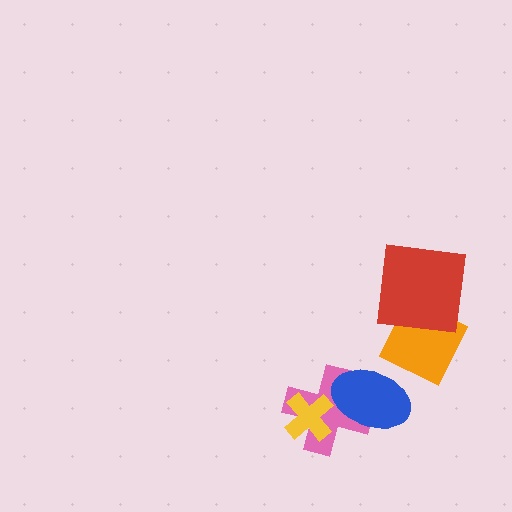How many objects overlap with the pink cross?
2 objects overlap with the pink cross.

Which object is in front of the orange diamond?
The red square is in front of the orange diamond.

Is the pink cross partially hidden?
Yes, it is partially covered by another shape.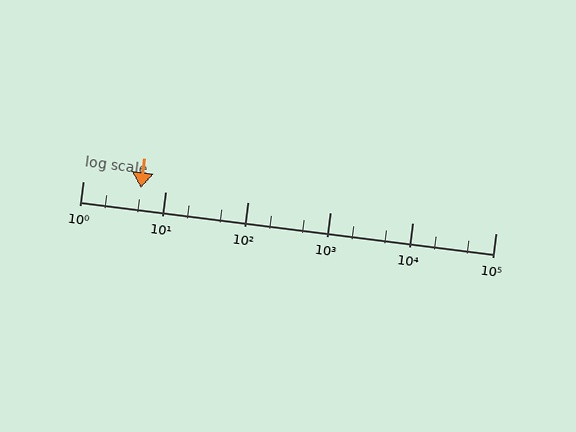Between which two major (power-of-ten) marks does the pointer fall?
The pointer is between 1 and 10.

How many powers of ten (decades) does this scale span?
The scale spans 5 decades, from 1 to 100000.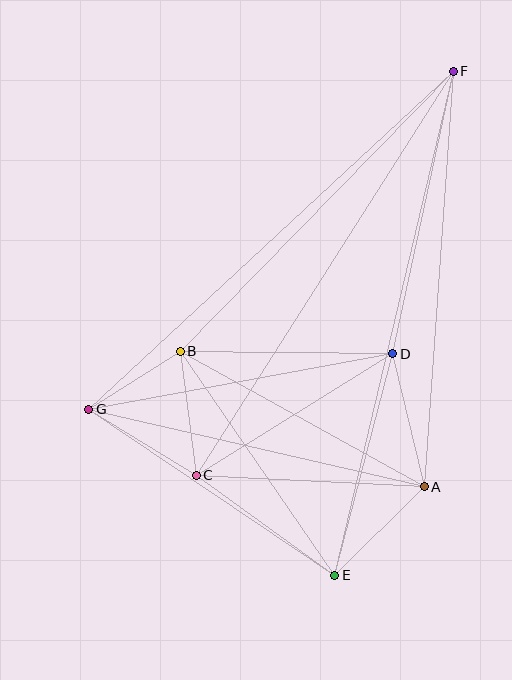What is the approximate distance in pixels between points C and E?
The distance between C and E is approximately 171 pixels.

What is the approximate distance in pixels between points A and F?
The distance between A and F is approximately 417 pixels.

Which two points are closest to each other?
Points B and G are closest to each other.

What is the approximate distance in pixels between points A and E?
The distance between A and E is approximately 126 pixels.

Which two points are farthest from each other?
Points E and F are farthest from each other.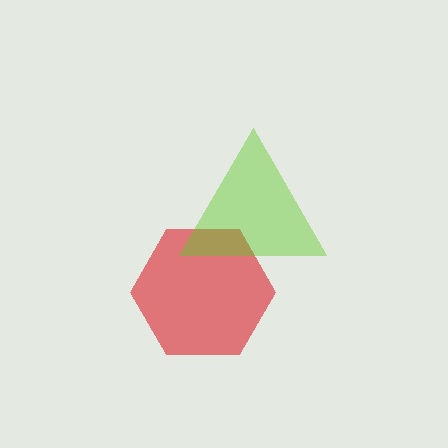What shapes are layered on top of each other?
The layered shapes are: a red hexagon, a lime triangle.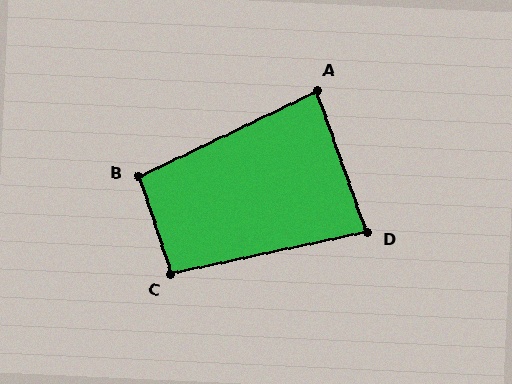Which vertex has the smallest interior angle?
D, at approximately 82 degrees.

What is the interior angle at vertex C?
Approximately 96 degrees (obtuse).